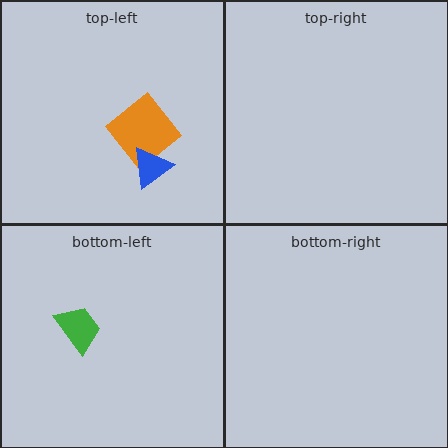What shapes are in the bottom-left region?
The green trapezoid.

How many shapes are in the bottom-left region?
1.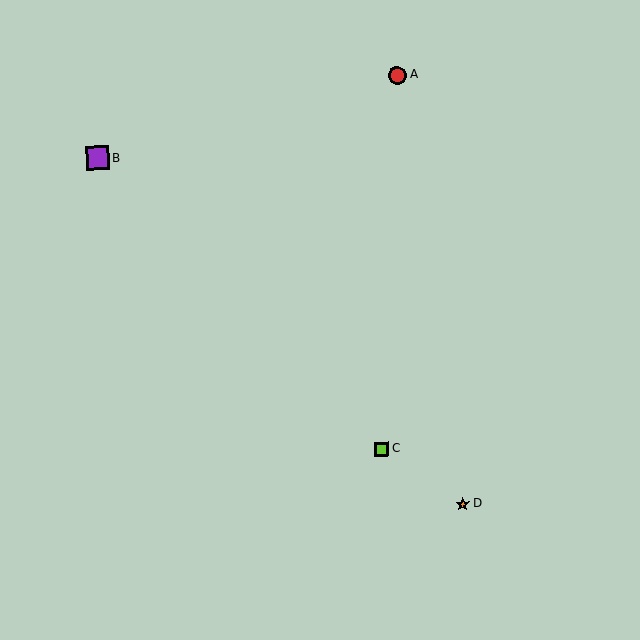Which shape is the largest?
The purple square (labeled B) is the largest.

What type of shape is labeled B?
Shape B is a purple square.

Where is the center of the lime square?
The center of the lime square is at (382, 449).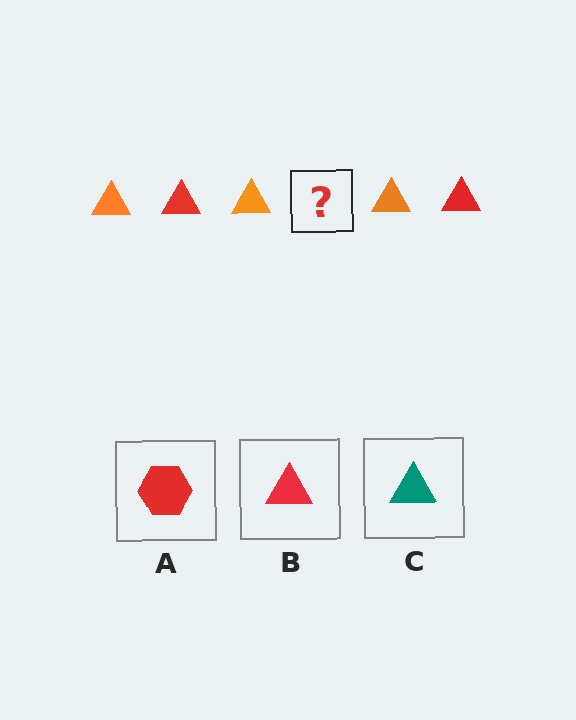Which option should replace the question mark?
Option B.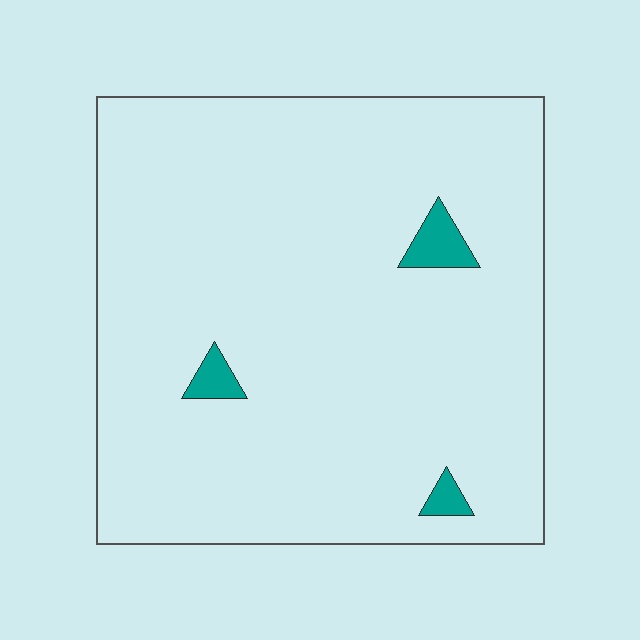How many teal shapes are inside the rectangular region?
3.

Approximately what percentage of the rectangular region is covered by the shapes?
Approximately 5%.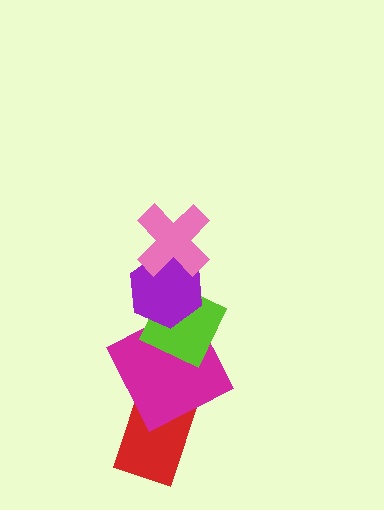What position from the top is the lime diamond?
The lime diamond is 3rd from the top.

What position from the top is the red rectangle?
The red rectangle is 5th from the top.